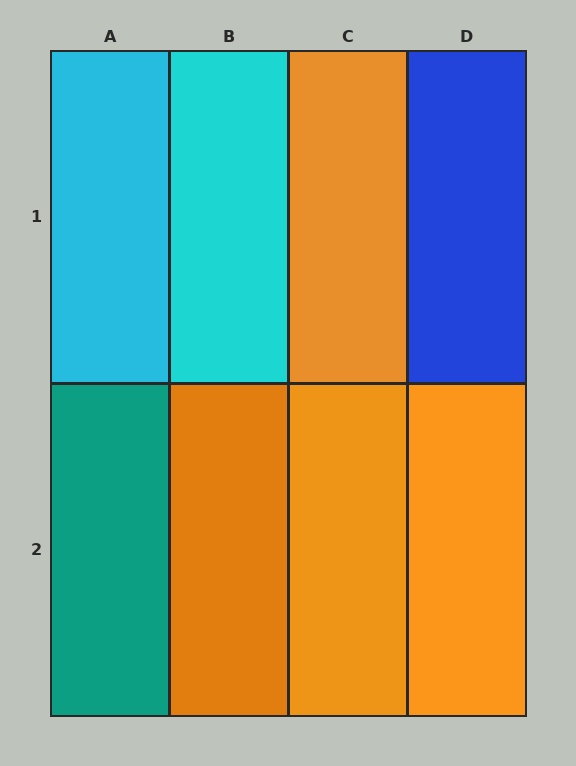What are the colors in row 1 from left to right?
Cyan, cyan, orange, blue.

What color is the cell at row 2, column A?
Teal.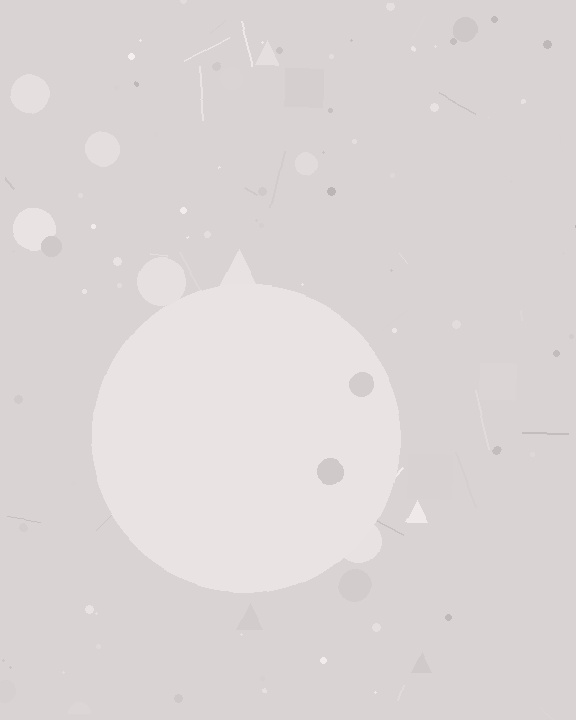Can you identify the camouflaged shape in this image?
The camouflaged shape is a circle.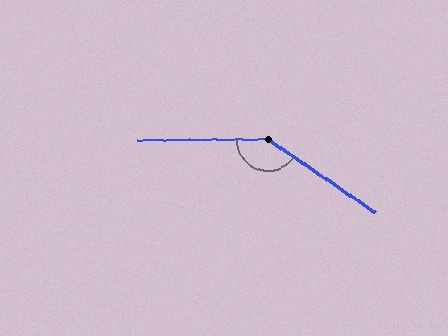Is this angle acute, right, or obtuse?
It is obtuse.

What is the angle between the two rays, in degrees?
Approximately 146 degrees.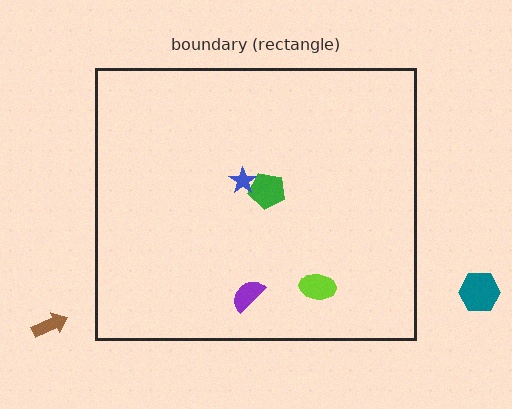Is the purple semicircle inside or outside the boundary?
Inside.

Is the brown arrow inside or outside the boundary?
Outside.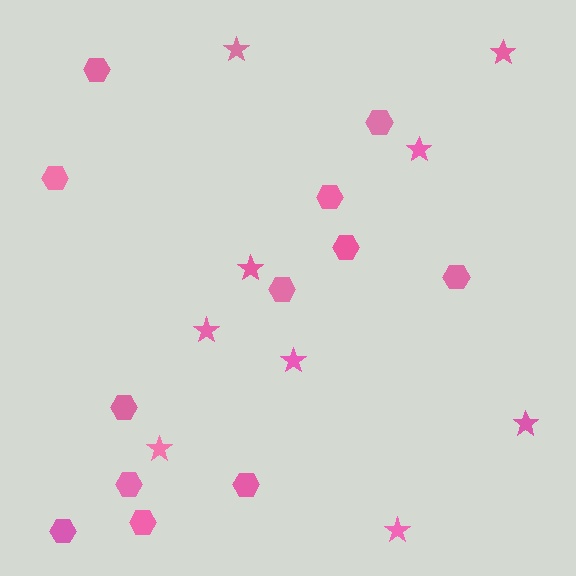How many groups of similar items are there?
There are 2 groups: one group of stars (9) and one group of hexagons (12).